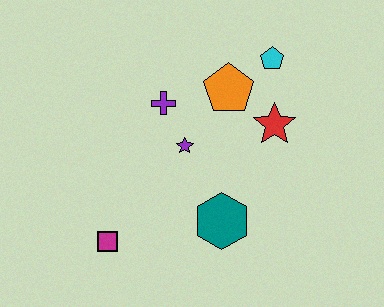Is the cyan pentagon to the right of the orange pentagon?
Yes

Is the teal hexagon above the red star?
No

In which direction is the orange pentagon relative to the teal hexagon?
The orange pentagon is above the teal hexagon.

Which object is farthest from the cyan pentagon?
The magenta square is farthest from the cyan pentagon.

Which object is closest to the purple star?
The purple cross is closest to the purple star.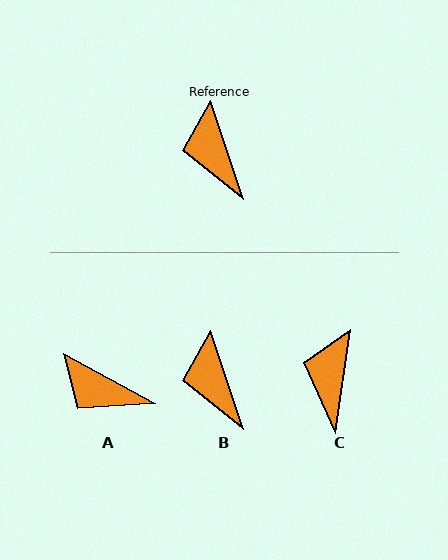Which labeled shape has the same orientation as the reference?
B.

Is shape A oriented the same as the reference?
No, it is off by about 43 degrees.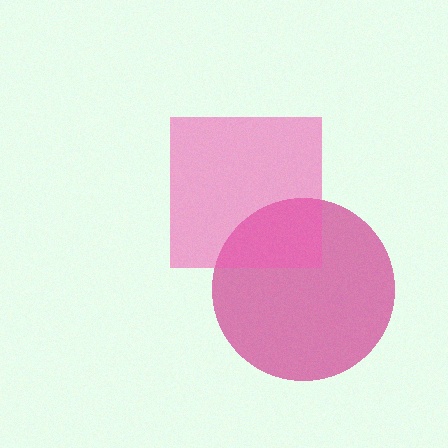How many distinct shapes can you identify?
There are 2 distinct shapes: a magenta circle, a pink square.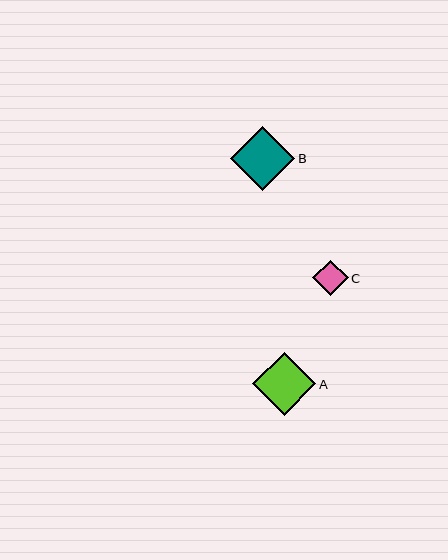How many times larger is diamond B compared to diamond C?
Diamond B is approximately 1.8 times the size of diamond C.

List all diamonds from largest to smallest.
From largest to smallest: B, A, C.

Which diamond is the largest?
Diamond B is the largest with a size of approximately 64 pixels.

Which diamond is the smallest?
Diamond C is the smallest with a size of approximately 35 pixels.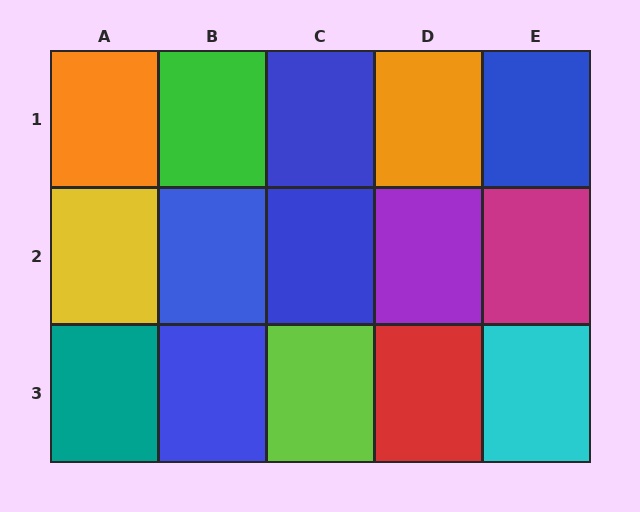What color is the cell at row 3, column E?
Cyan.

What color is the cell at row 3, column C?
Lime.